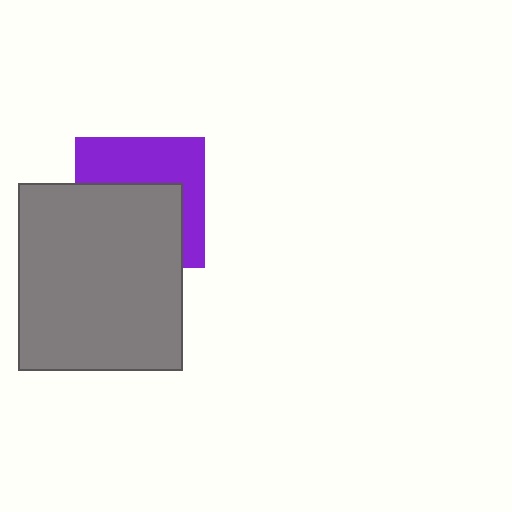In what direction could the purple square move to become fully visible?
The purple square could move up. That would shift it out from behind the gray rectangle entirely.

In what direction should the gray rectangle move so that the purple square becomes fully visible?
The gray rectangle should move down. That is the shortest direction to clear the overlap and leave the purple square fully visible.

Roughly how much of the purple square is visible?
About half of it is visible (roughly 46%).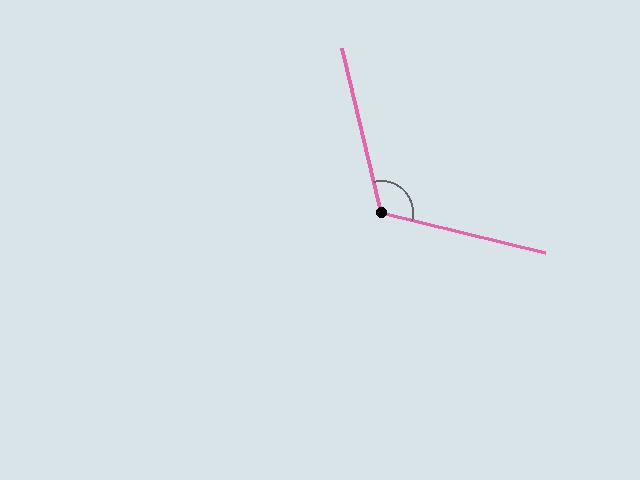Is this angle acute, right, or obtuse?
It is obtuse.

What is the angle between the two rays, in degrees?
Approximately 117 degrees.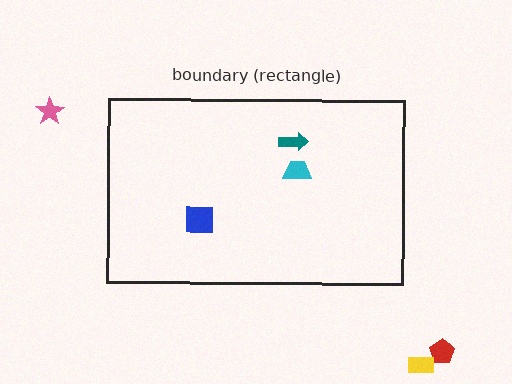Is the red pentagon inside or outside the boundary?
Outside.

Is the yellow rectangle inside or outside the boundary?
Outside.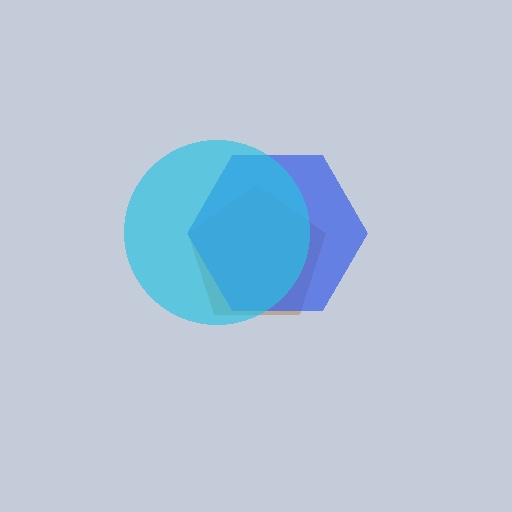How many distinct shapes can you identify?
There are 3 distinct shapes: a brown pentagon, a blue hexagon, a cyan circle.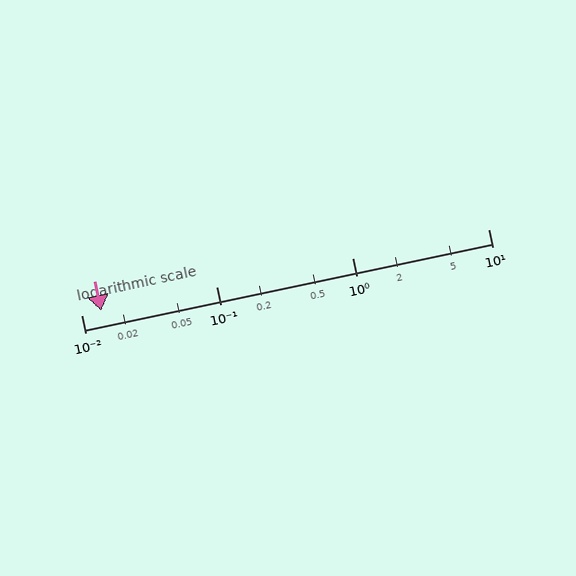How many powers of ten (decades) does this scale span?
The scale spans 3 decades, from 0.01 to 10.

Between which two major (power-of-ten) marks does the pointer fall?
The pointer is between 0.01 and 0.1.